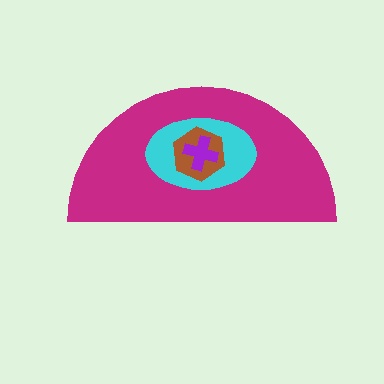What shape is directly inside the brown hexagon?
The purple cross.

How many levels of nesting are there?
4.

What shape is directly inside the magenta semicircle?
The cyan ellipse.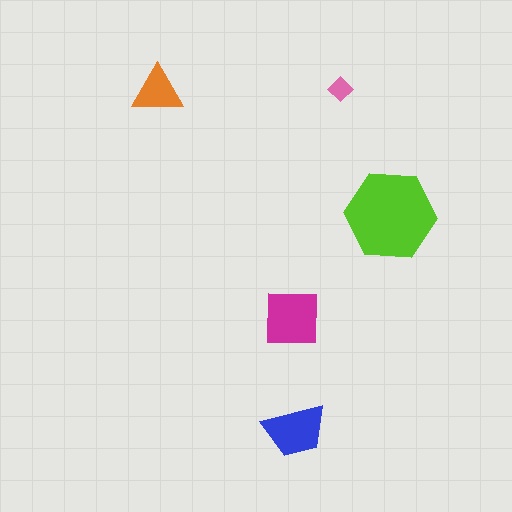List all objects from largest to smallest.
The lime hexagon, the magenta square, the blue trapezoid, the orange triangle, the pink diamond.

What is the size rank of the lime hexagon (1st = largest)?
1st.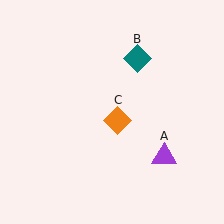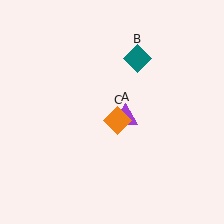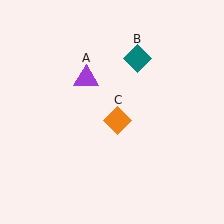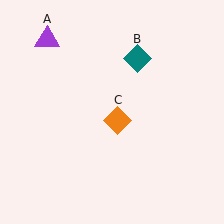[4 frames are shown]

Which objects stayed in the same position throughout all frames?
Teal diamond (object B) and orange diamond (object C) remained stationary.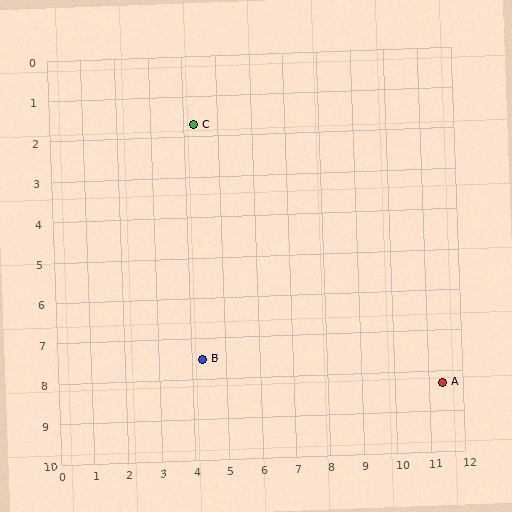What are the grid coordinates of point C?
Point C is at approximately (4.3, 1.7).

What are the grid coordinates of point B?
Point B is at approximately (4.3, 7.5).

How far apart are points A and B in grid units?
Points A and B are about 7.1 grid units apart.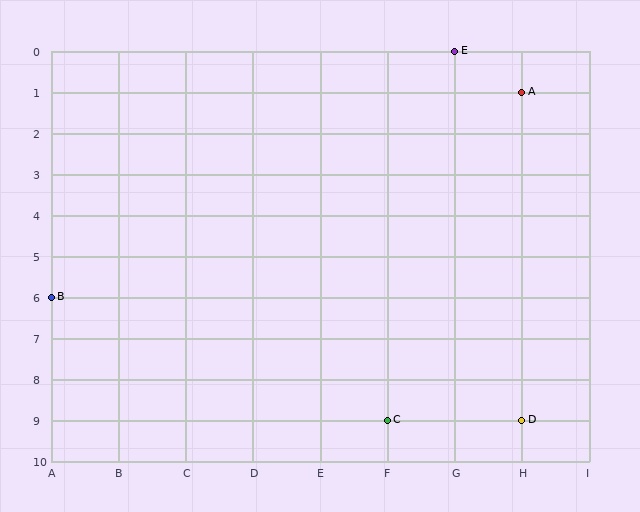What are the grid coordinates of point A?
Point A is at grid coordinates (H, 1).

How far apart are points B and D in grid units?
Points B and D are 7 columns and 3 rows apart (about 7.6 grid units diagonally).